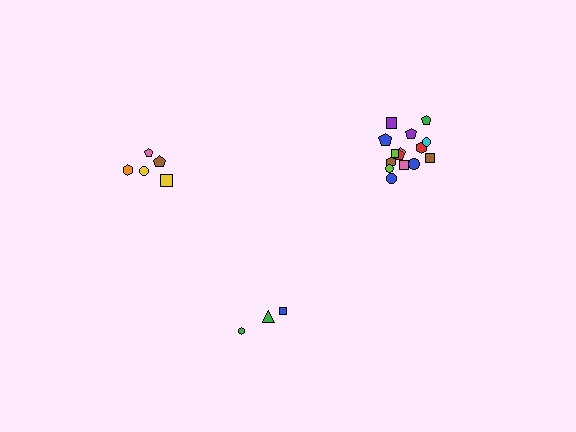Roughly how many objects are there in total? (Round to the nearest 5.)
Roughly 25 objects in total.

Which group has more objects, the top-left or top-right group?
The top-right group.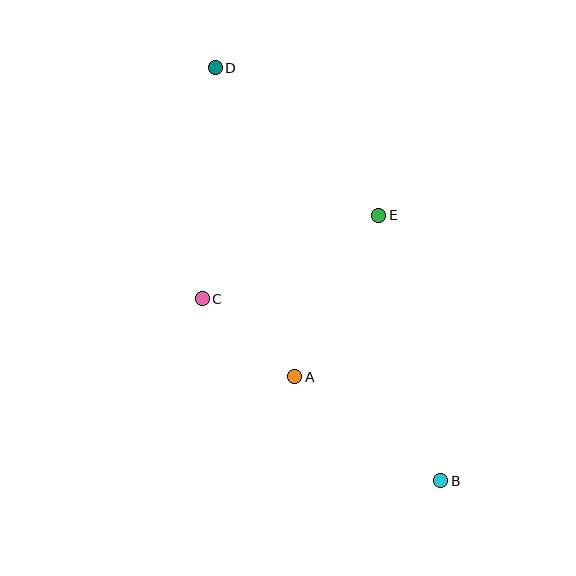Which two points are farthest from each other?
Points B and D are farthest from each other.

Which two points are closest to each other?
Points A and C are closest to each other.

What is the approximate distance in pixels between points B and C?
The distance between B and C is approximately 301 pixels.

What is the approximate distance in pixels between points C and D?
The distance between C and D is approximately 231 pixels.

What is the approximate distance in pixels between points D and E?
The distance between D and E is approximately 220 pixels.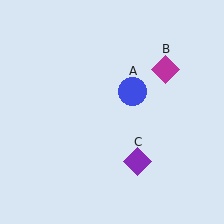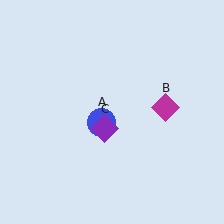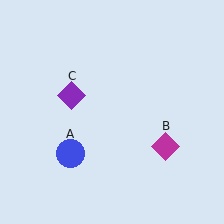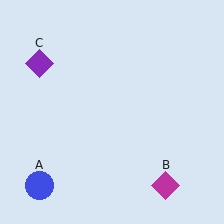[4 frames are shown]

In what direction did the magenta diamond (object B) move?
The magenta diamond (object B) moved down.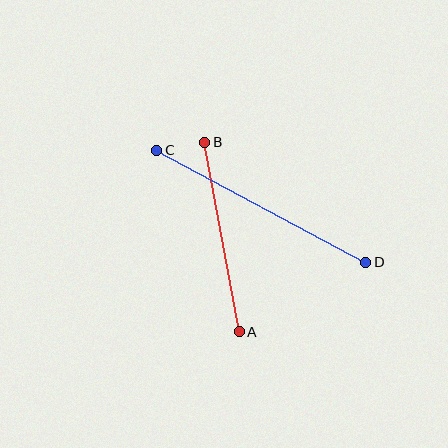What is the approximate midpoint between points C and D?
The midpoint is at approximately (261, 206) pixels.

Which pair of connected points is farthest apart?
Points C and D are farthest apart.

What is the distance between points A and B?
The distance is approximately 193 pixels.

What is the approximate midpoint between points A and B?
The midpoint is at approximately (222, 237) pixels.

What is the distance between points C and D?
The distance is approximately 237 pixels.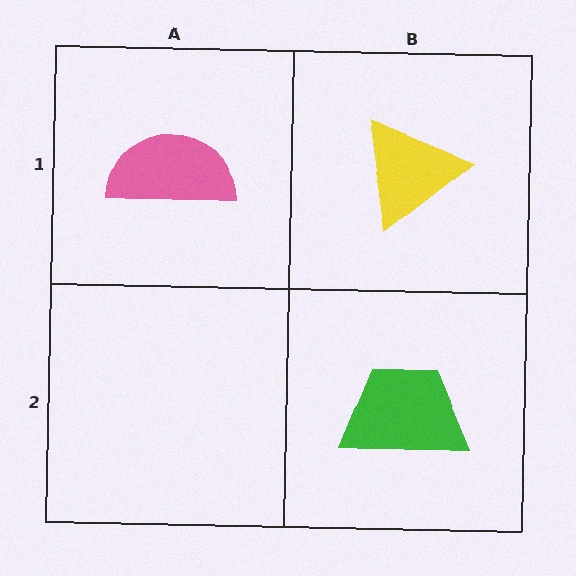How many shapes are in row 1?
2 shapes.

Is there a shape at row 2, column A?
No, that cell is empty.